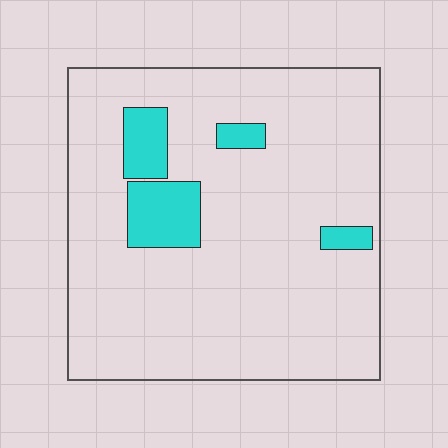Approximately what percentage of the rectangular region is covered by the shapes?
Approximately 10%.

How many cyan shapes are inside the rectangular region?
4.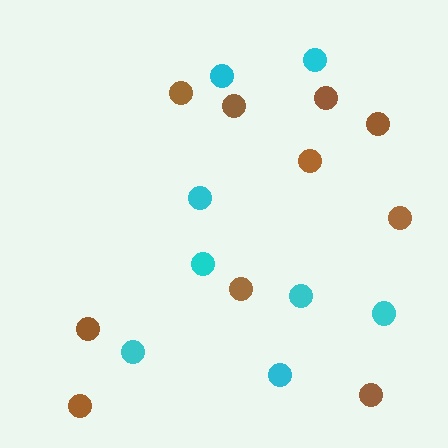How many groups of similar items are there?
There are 2 groups: one group of cyan circles (8) and one group of brown circles (10).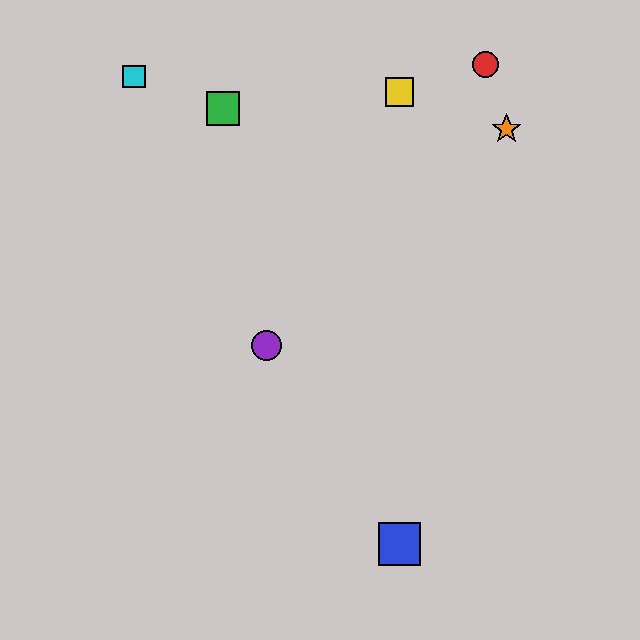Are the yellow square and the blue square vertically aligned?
Yes, both are at x≈399.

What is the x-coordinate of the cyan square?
The cyan square is at x≈134.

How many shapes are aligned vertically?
2 shapes (the blue square, the yellow square) are aligned vertically.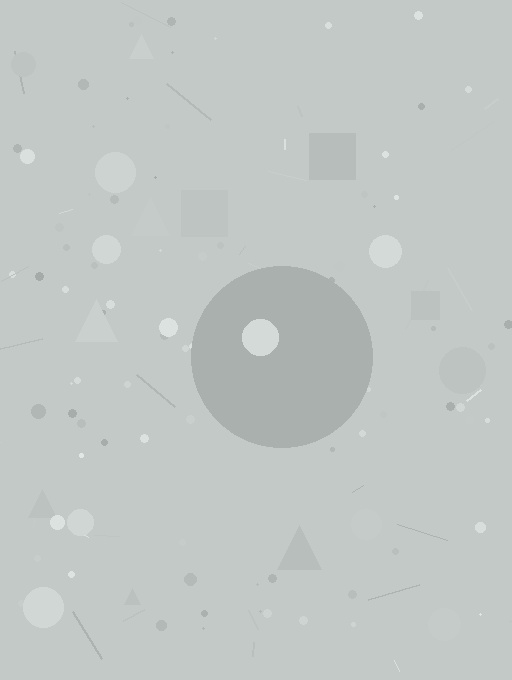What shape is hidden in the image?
A circle is hidden in the image.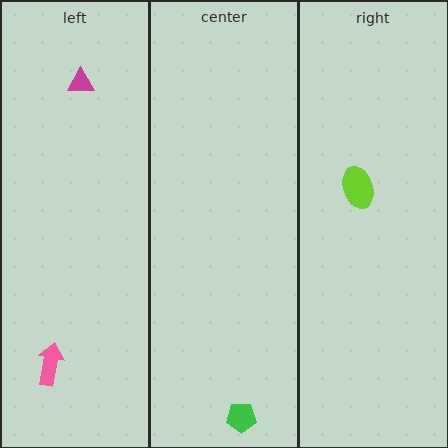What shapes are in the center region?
The green pentagon.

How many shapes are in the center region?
1.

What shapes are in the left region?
The pink arrow, the magenta triangle.